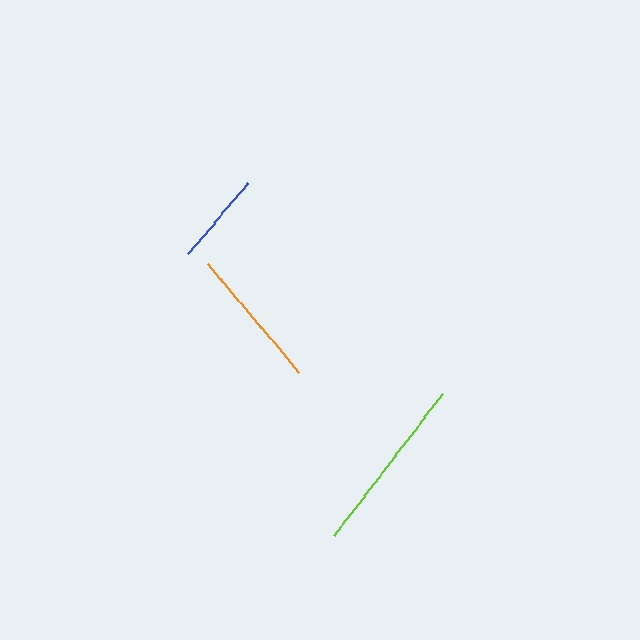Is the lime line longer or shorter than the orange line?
The lime line is longer than the orange line.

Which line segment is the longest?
The lime line is the longest at approximately 178 pixels.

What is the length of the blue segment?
The blue segment is approximately 94 pixels long.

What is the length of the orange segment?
The orange segment is approximately 142 pixels long.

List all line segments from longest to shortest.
From longest to shortest: lime, orange, blue.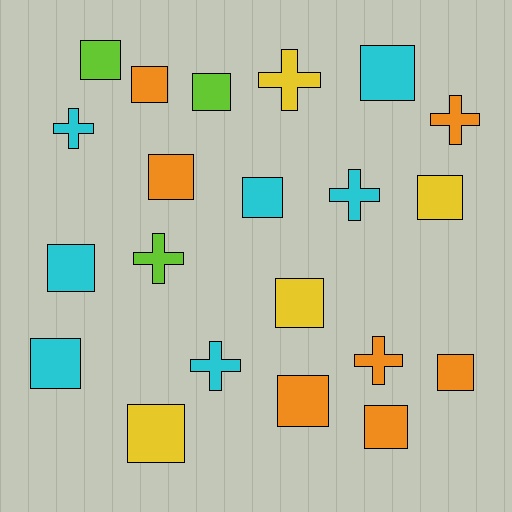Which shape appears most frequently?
Square, with 14 objects.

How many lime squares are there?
There are 2 lime squares.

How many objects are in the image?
There are 21 objects.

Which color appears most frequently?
Orange, with 7 objects.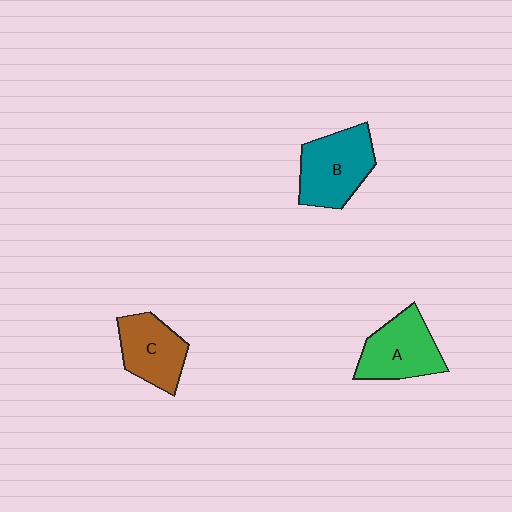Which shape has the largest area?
Shape B (teal).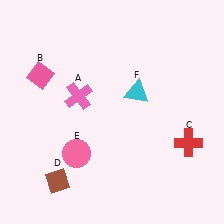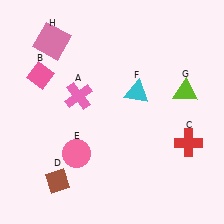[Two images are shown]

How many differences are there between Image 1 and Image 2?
There are 2 differences between the two images.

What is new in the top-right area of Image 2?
A lime triangle (G) was added in the top-right area of Image 2.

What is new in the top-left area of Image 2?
A pink square (H) was added in the top-left area of Image 2.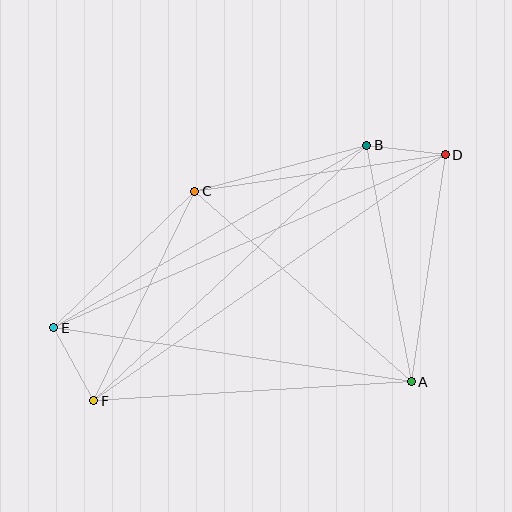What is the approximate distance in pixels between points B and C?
The distance between B and C is approximately 178 pixels.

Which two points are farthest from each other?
Points D and F are farthest from each other.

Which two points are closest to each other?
Points B and D are closest to each other.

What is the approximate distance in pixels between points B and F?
The distance between B and F is approximately 374 pixels.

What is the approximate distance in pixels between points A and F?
The distance between A and F is approximately 318 pixels.